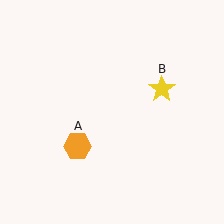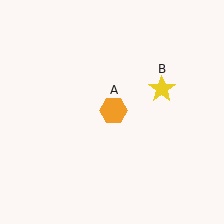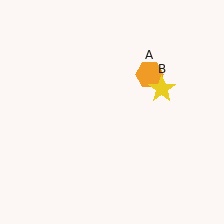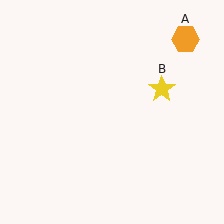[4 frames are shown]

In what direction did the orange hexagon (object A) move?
The orange hexagon (object A) moved up and to the right.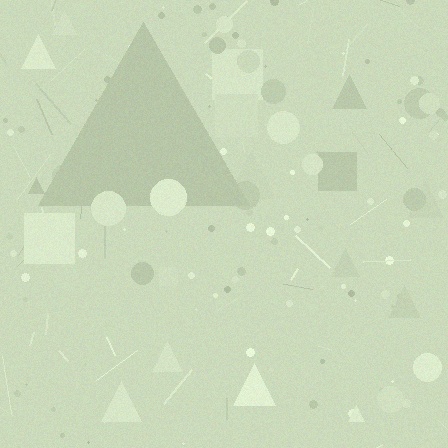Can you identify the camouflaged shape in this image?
The camouflaged shape is a triangle.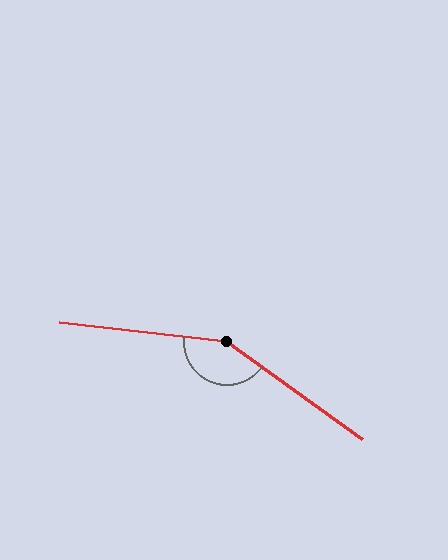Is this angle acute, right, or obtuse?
It is obtuse.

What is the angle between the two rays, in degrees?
Approximately 151 degrees.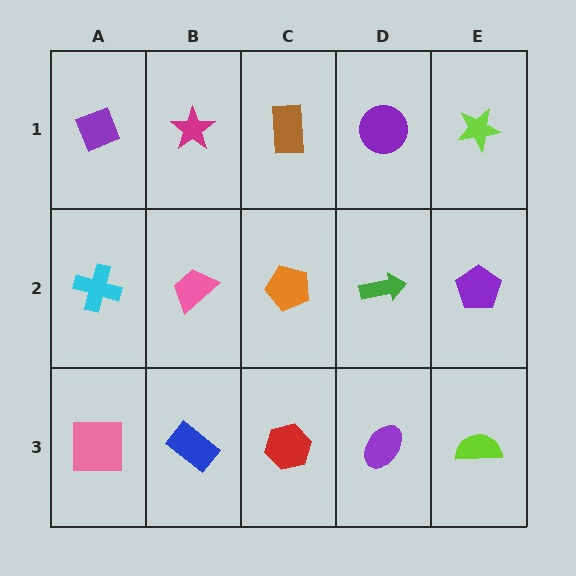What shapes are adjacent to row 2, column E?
A lime star (row 1, column E), a lime semicircle (row 3, column E), a green arrow (row 2, column D).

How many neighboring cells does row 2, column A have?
3.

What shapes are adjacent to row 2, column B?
A magenta star (row 1, column B), a blue rectangle (row 3, column B), a cyan cross (row 2, column A), an orange pentagon (row 2, column C).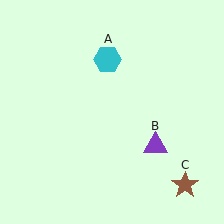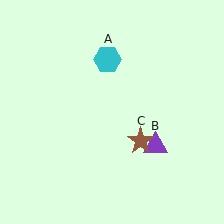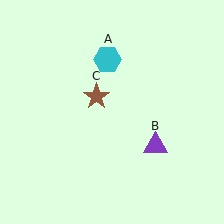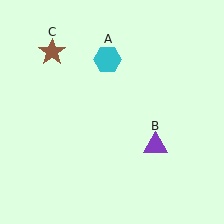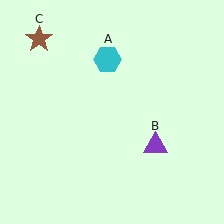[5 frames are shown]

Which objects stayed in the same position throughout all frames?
Cyan hexagon (object A) and purple triangle (object B) remained stationary.